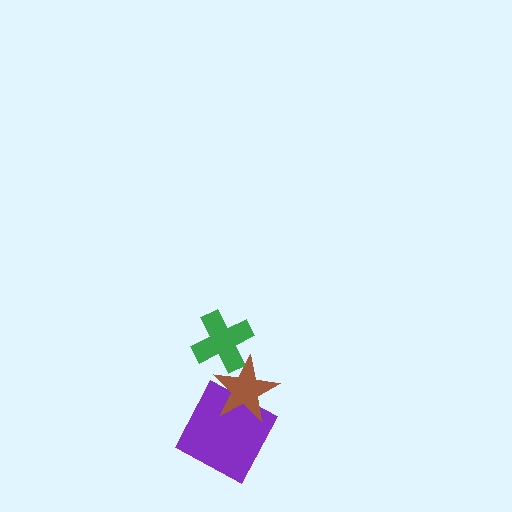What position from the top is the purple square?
The purple square is 3rd from the top.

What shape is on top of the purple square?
The brown star is on top of the purple square.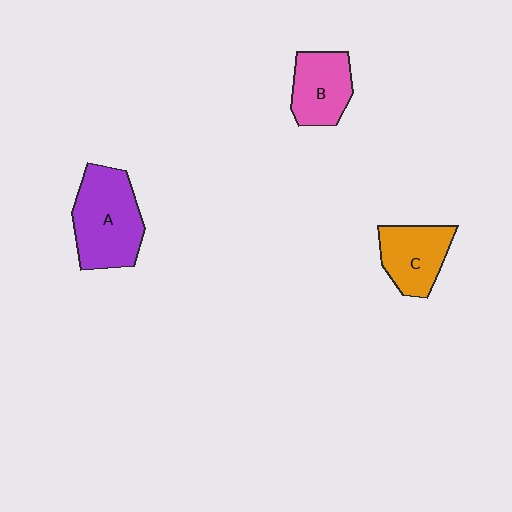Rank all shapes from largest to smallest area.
From largest to smallest: A (purple), C (orange), B (pink).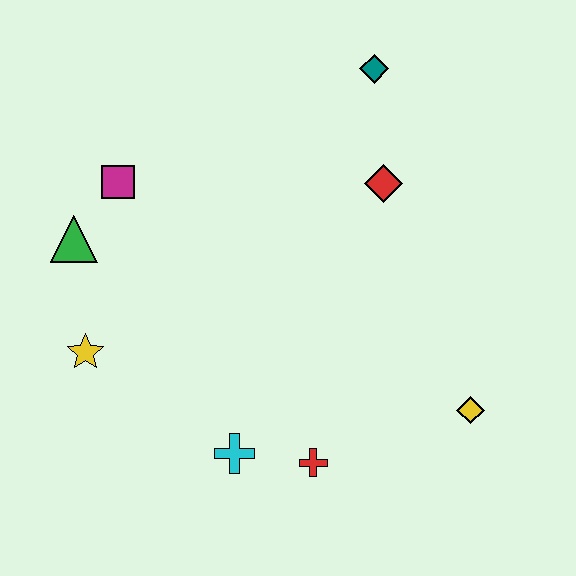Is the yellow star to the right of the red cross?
No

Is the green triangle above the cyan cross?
Yes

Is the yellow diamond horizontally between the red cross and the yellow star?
No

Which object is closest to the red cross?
The cyan cross is closest to the red cross.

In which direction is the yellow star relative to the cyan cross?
The yellow star is to the left of the cyan cross.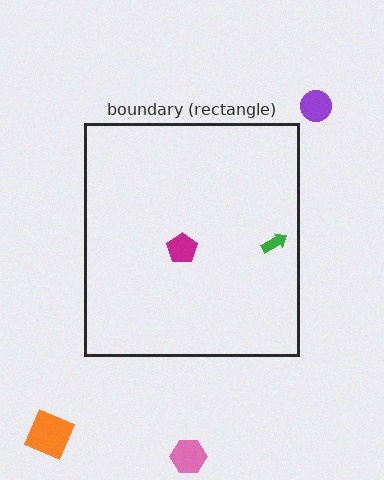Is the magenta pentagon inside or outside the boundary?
Inside.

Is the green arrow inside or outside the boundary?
Inside.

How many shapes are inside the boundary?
2 inside, 3 outside.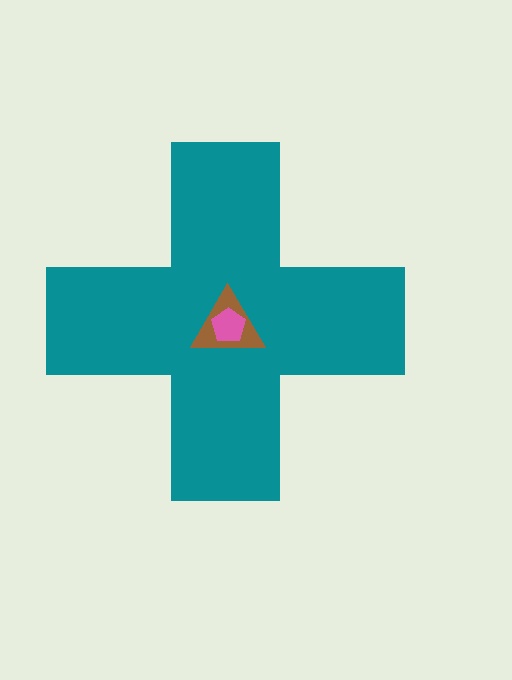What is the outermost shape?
The teal cross.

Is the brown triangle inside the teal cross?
Yes.